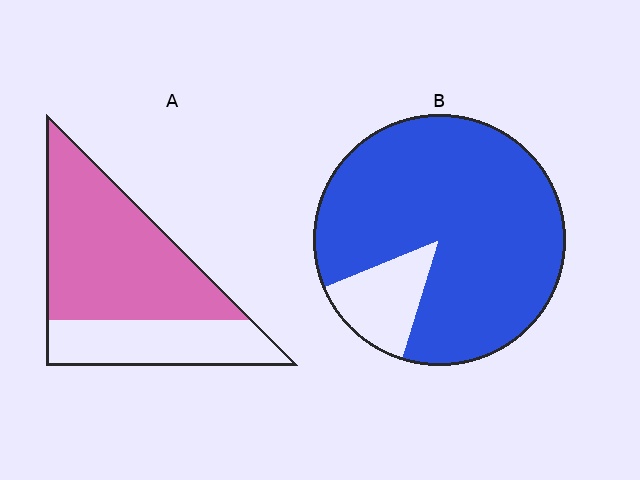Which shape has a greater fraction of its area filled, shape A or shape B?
Shape B.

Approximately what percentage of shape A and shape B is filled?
A is approximately 65% and B is approximately 85%.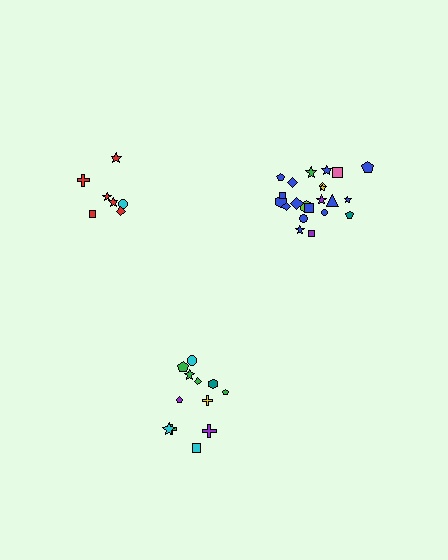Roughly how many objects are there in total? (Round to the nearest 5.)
Roughly 40 objects in total.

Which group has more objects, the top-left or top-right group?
The top-right group.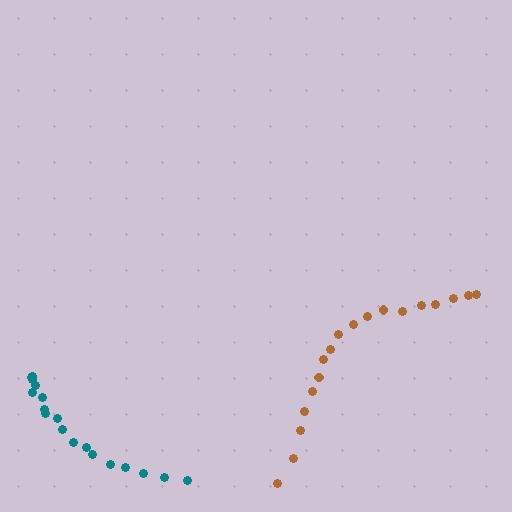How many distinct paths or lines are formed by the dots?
There are 2 distinct paths.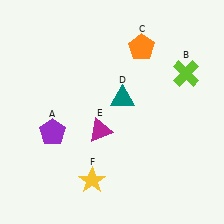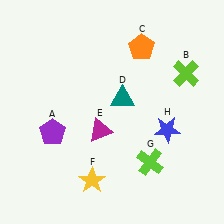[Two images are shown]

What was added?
A lime cross (G), a blue star (H) were added in Image 2.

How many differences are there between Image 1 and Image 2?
There are 2 differences between the two images.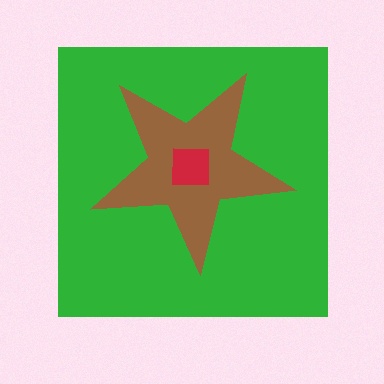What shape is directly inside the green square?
The brown star.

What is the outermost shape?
The green square.